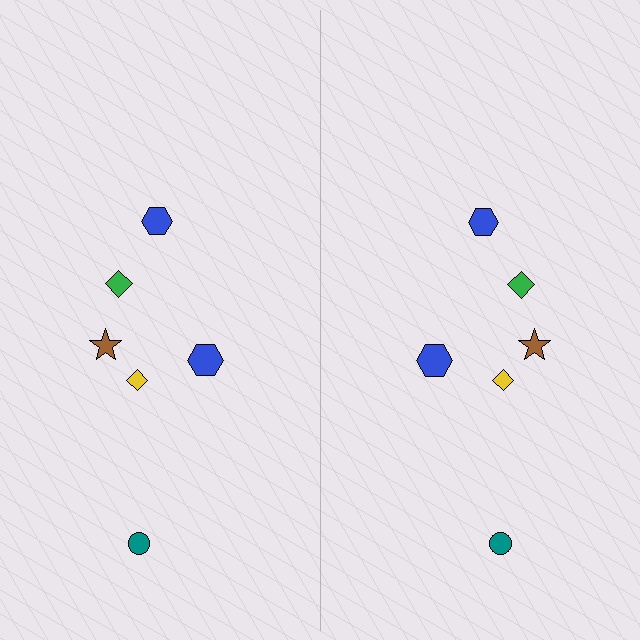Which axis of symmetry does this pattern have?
The pattern has a vertical axis of symmetry running through the center of the image.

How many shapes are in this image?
There are 12 shapes in this image.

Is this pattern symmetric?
Yes, this pattern has bilateral (reflection) symmetry.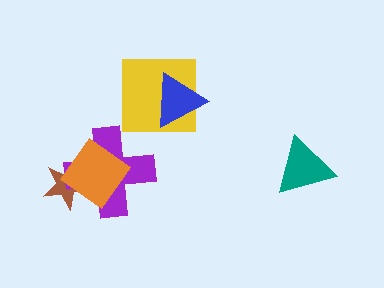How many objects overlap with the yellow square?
1 object overlaps with the yellow square.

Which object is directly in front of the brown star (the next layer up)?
The purple cross is directly in front of the brown star.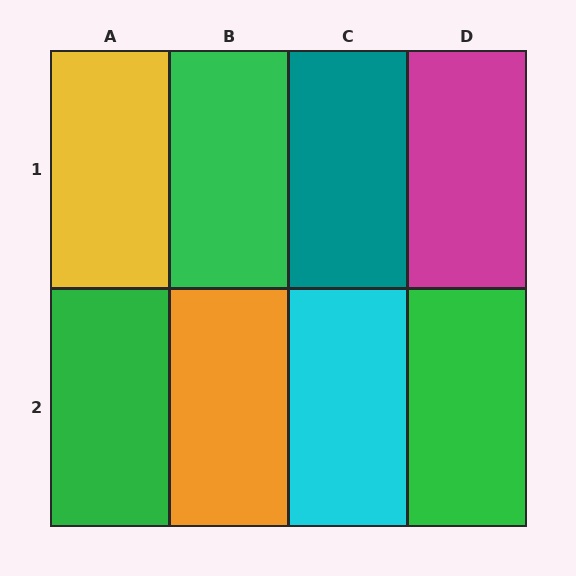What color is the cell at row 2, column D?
Green.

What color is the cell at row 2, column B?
Orange.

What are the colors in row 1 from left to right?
Yellow, green, teal, magenta.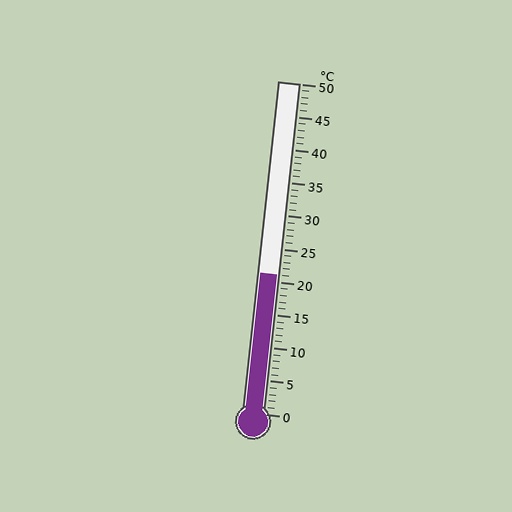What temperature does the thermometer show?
The thermometer shows approximately 21°C.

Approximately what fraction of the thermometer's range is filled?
The thermometer is filled to approximately 40% of its range.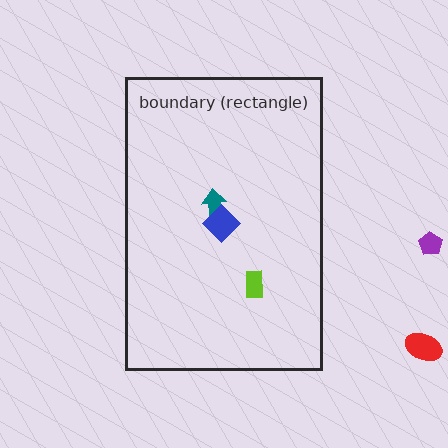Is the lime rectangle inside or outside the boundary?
Inside.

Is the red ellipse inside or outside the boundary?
Outside.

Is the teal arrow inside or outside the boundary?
Inside.